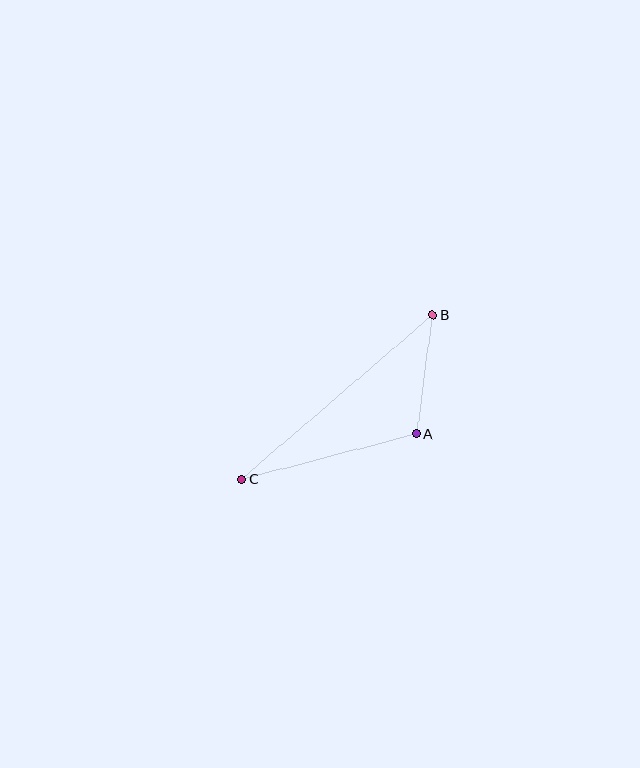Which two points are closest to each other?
Points A and B are closest to each other.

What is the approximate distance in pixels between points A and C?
The distance between A and C is approximately 181 pixels.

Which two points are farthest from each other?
Points B and C are farthest from each other.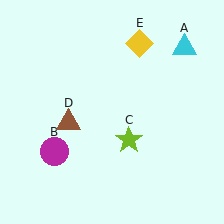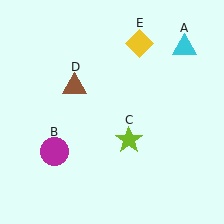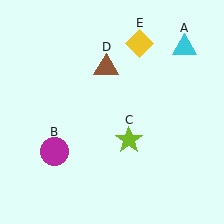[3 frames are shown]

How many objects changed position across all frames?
1 object changed position: brown triangle (object D).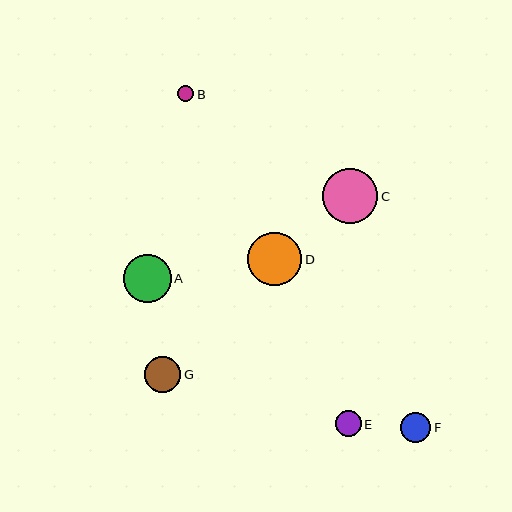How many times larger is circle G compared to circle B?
Circle G is approximately 2.2 times the size of circle B.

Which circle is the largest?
Circle C is the largest with a size of approximately 56 pixels.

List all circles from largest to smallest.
From largest to smallest: C, D, A, G, F, E, B.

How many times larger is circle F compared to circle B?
Circle F is approximately 1.9 times the size of circle B.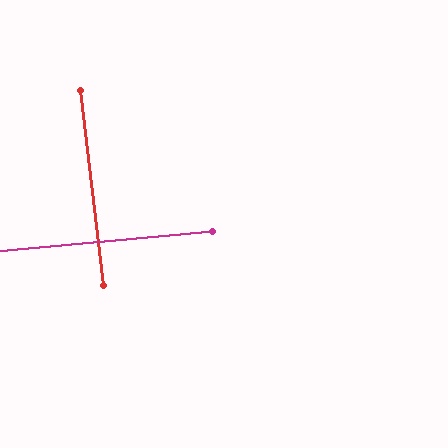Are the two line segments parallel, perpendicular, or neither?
Perpendicular — they meet at approximately 88°.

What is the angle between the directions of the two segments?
Approximately 88 degrees.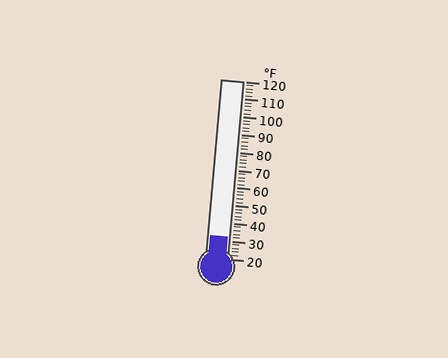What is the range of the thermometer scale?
The thermometer scale ranges from 20°F to 120°F.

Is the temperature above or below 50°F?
The temperature is below 50°F.